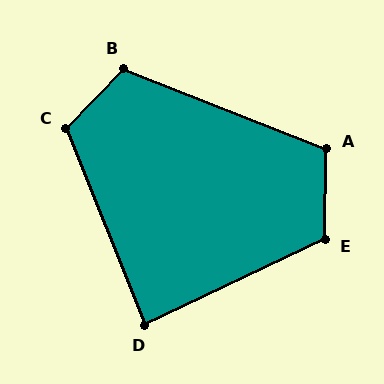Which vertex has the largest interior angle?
E, at approximately 116 degrees.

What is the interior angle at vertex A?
Approximately 111 degrees (obtuse).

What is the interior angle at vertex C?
Approximately 114 degrees (obtuse).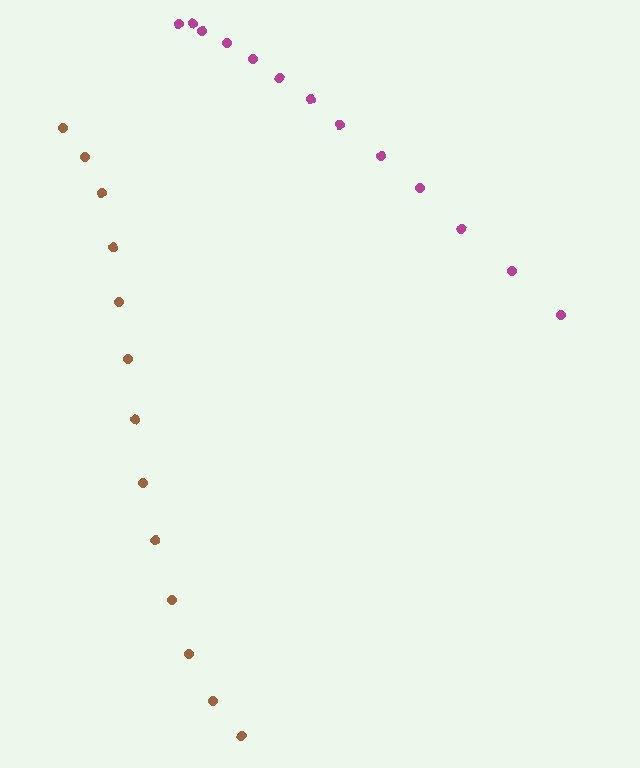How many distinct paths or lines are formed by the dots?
There are 2 distinct paths.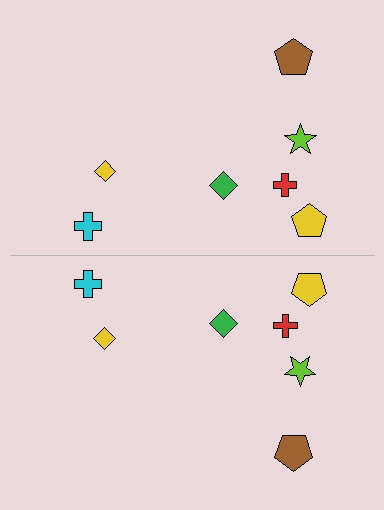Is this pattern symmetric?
Yes, this pattern has bilateral (reflection) symmetry.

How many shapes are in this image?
There are 14 shapes in this image.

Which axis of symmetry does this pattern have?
The pattern has a horizontal axis of symmetry running through the center of the image.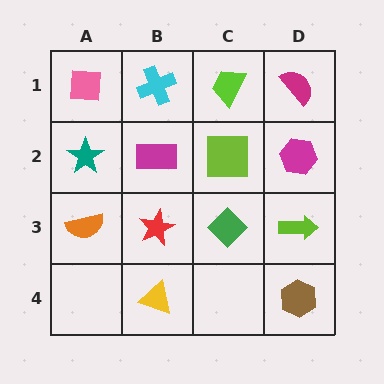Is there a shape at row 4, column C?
No, that cell is empty.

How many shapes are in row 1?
4 shapes.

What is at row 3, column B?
A red star.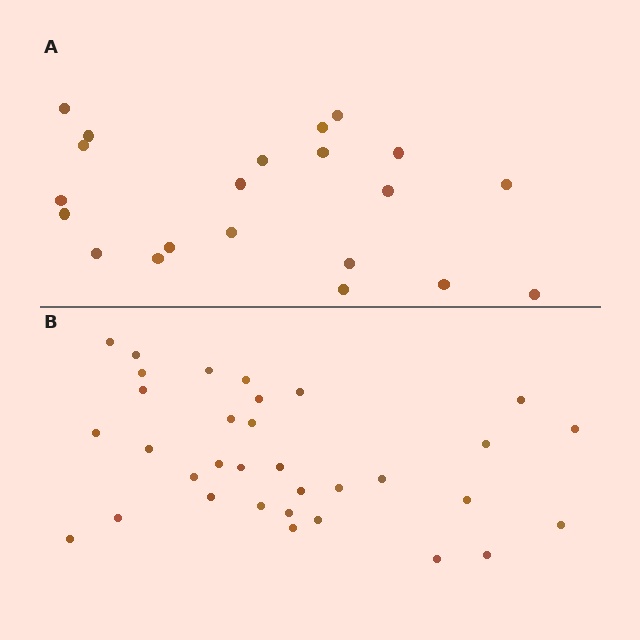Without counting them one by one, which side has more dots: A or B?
Region B (the bottom region) has more dots.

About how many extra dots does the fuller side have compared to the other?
Region B has roughly 12 or so more dots than region A.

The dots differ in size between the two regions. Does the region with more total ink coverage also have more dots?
No. Region A has more total ink coverage because its dots are larger, but region B actually contains more individual dots. Total area can be misleading — the number of items is what matters here.